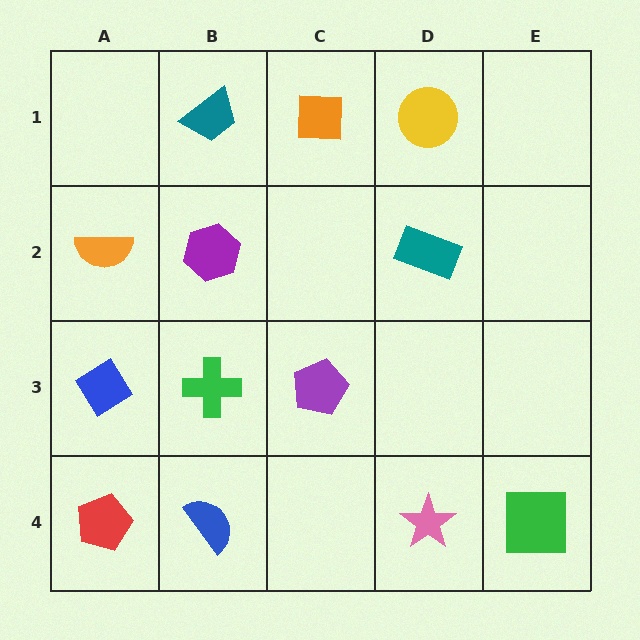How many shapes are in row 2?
3 shapes.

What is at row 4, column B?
A blue semicircle.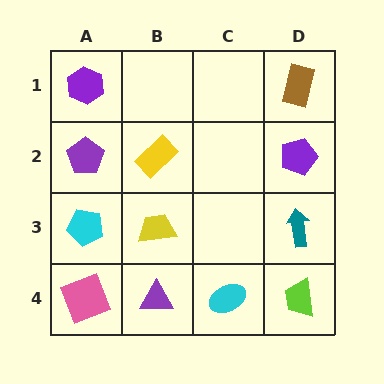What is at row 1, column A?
A purple hexagon.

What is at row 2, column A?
A purple pentagon.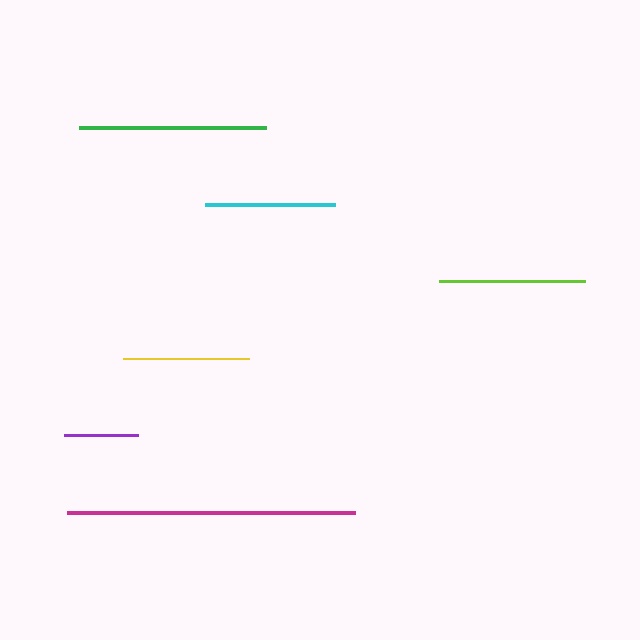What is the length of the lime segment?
The lime segment is approximately 146 pixels long.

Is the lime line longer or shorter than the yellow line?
The lime line is longer than the yellow line.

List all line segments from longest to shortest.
From longest to shortest: magenta, green, lime, cyan, yellow, purple.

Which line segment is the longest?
The magenta line is the longest at approximately 287 pixels.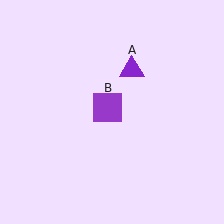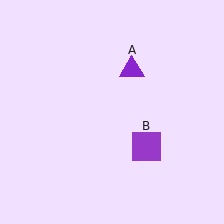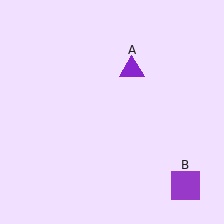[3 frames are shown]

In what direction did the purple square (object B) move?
The purple square (object B) moved down and to the right.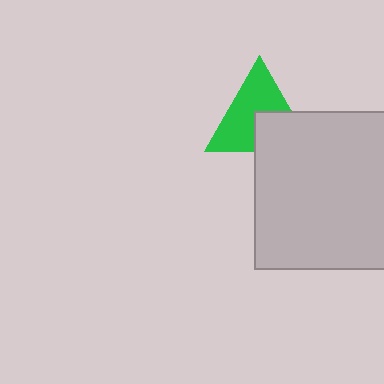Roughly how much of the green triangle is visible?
About half of it is visible (roughly 63%).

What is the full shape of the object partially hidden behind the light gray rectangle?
The partially hidden object is a green triangle.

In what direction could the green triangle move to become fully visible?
The green triangle could move up. That would shift it out from behind the light gray rectangle entirely.